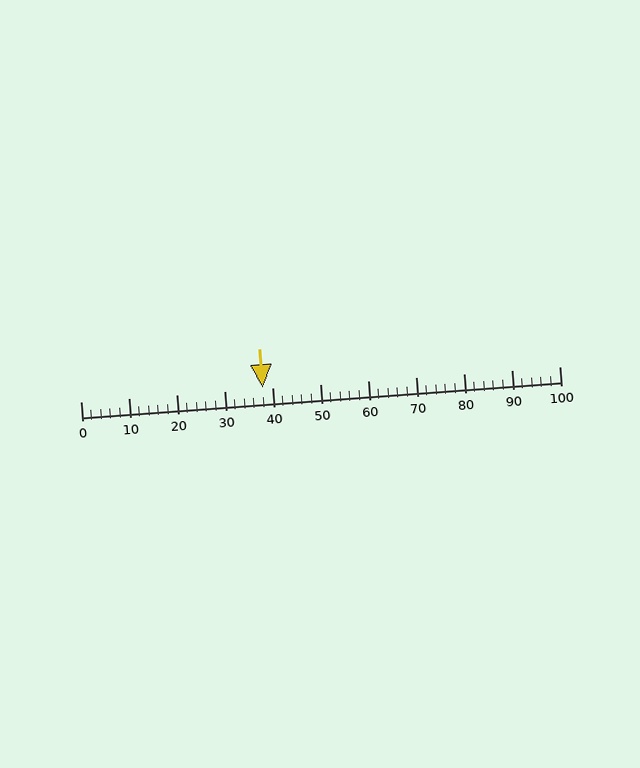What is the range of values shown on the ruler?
The ruler shows values from 0 to 100.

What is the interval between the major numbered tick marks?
The major tick marks are spaced 10 units apart.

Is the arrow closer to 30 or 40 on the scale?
The arrow is closer to 40.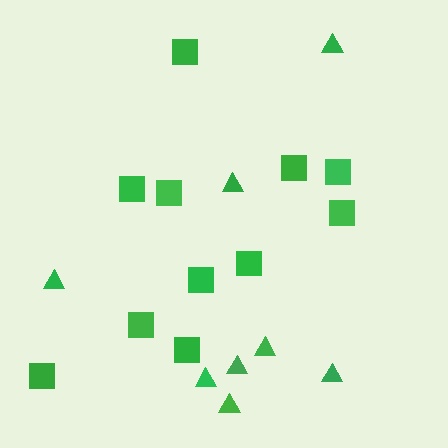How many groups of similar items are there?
There are 2 groups: one group of squares (11) and one group of triangles (8).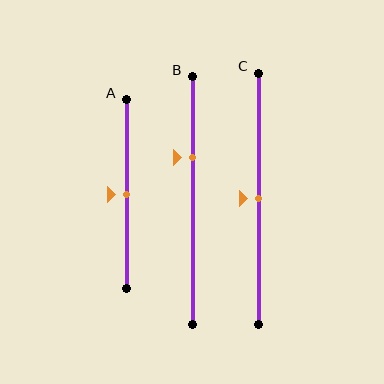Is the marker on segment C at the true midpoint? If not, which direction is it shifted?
Yes, the marker on segment C is at the true midpoint.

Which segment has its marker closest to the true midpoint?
Segment A has its marker closest to the true midpoint.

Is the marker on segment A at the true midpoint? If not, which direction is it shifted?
Yes, the marker on segment A is at the true midpoint.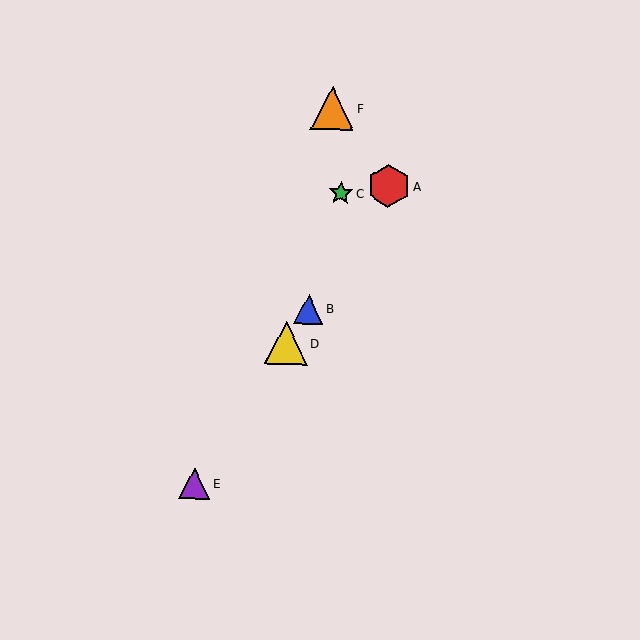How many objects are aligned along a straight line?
4 objects (A, B, D, E) are aligned along a straight line.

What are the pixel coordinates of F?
Object F is at (332, 108).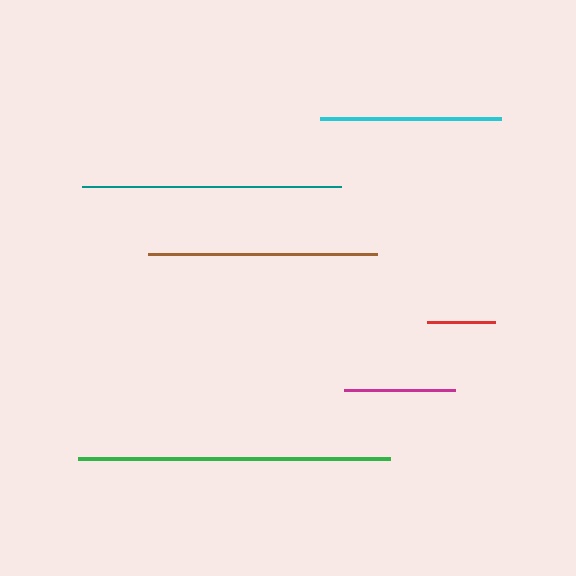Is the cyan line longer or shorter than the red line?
The cyan line is longer than the red line.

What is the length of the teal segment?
The teal segment is approximately 259 pixels long.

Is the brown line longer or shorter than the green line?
The green line is longer than the brown line.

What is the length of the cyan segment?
The cyan segment is approximately 181 pixels long.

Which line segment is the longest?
The green line is the longest at approximately 312 pixels.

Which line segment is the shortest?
The red line is the shortest at approximately 68 pixels.